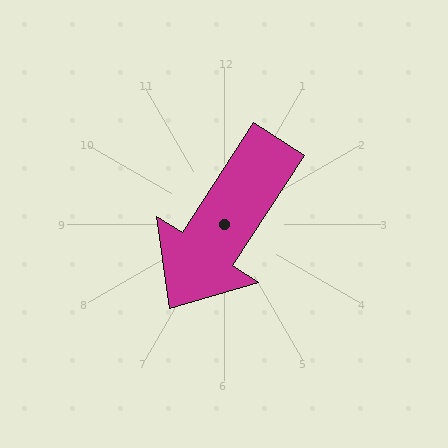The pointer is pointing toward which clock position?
Roughly 7 o'clock.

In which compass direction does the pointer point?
Southwest.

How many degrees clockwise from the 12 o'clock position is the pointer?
Approximately 213 degrees.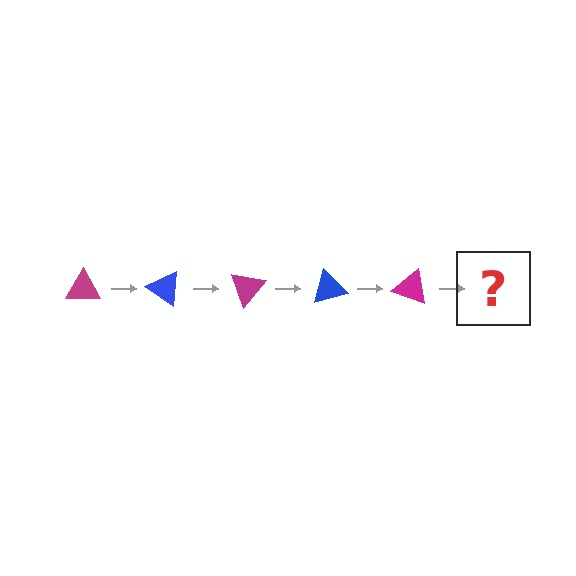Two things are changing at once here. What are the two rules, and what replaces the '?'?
The two rules are that it rotates 35 degrees each step and the color cycles through magenta and blue. The '?' should be a blue triangle, rotated 175 degrees from the start.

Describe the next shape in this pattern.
It should be a blue triangle, rotated 175 degrees from the start.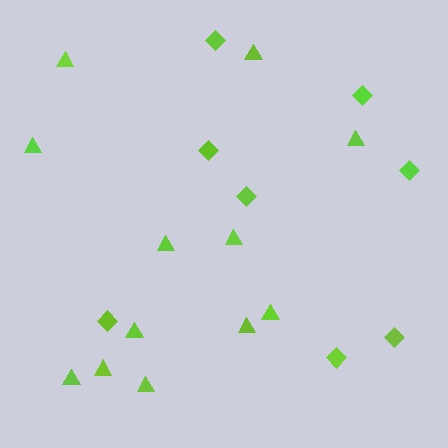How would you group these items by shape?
There are 2 groups: one group of diamonds (8) and one group of triangles (12).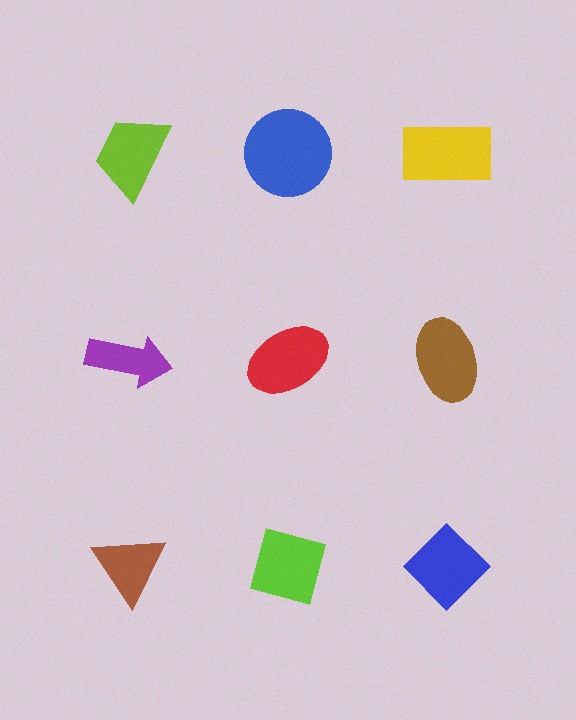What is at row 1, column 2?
A blue circle.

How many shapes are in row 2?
3 shapes.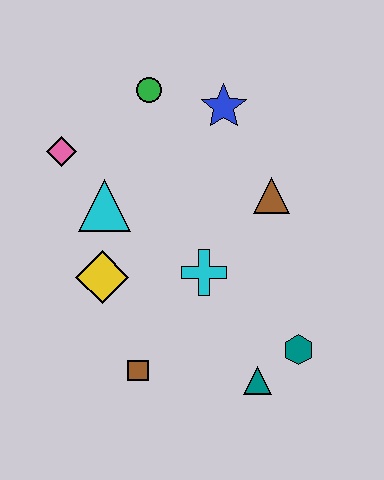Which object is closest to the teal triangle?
The teal hexagon is closest to the teal triangle.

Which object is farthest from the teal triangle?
The green circle is farthest from the teal triangle.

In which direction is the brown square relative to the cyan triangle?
The brown square is below the cyan triangle.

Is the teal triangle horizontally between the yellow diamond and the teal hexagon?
Yes